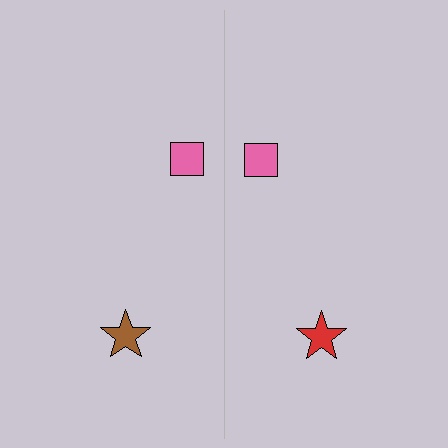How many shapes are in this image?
There are 4 shapes in this image.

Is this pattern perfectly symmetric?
No, the pattern is not perfectly symmetric. The red star on the right side breaks the symmetry — its mirror counterpart is brown.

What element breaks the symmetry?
The red star on the right side breaks the symmetry — its mirror counterpart is brown.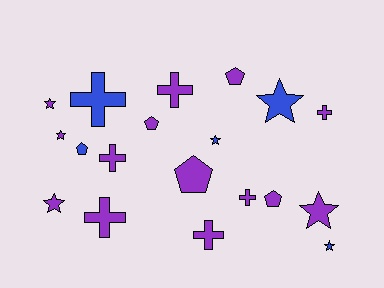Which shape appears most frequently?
Star, with 7 objects.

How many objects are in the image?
There are 19 objects.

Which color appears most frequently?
Purple, with 14 objects.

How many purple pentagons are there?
There are 4 purple pentagons.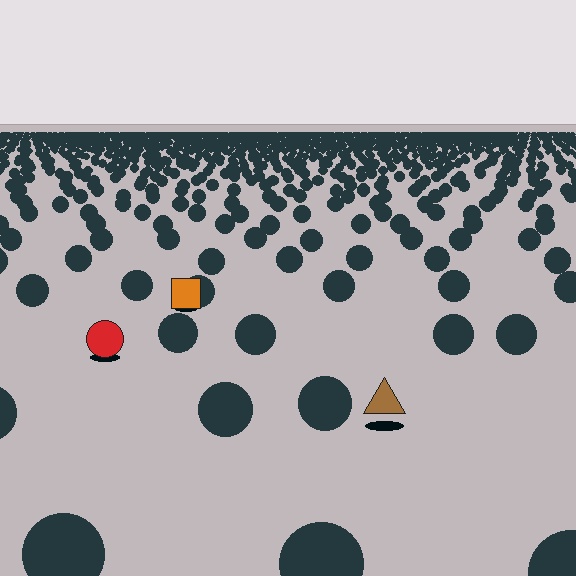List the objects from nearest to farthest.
From nearest to farthest: the brown triangle, the red circle, the orange square.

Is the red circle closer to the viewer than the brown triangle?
No. The brown triangle is closer — you can tell from the texture gradient: the ground texture is coarser near it.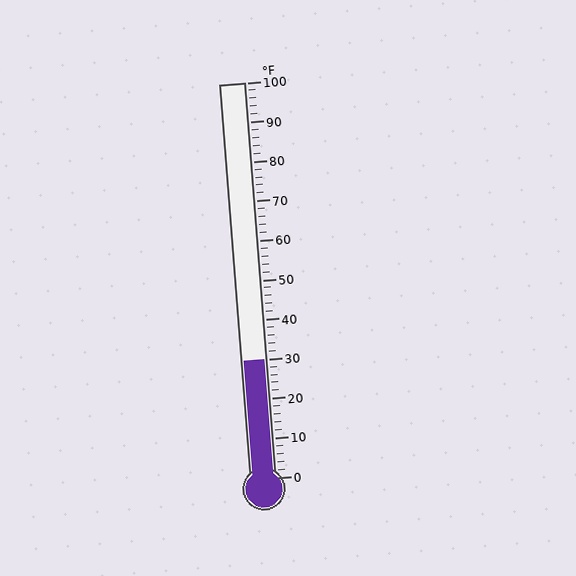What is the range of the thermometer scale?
The thermometer scale ranges from 0°F to 100°F.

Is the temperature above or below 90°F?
The temperature is below 90°F.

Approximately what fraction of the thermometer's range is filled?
The thermometer is filled to approximately 30% of its range.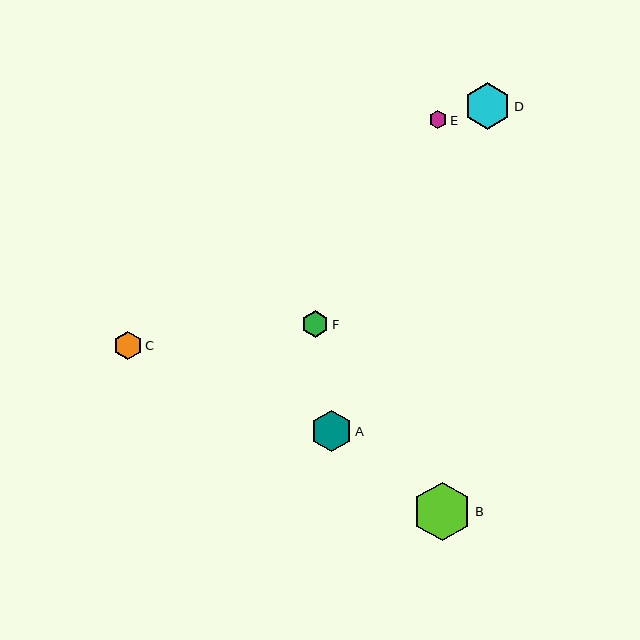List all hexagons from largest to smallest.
From largest to smallest: B, D, A, C, F, E.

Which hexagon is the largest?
Hexagon B is the largest with a size of approximately 59 pixels.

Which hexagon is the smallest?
Hexagon E is the smallest with a size of approximately 18 pixels.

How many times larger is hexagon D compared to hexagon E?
Hexagon D is approximately 2.5 times the size of hexagon E.